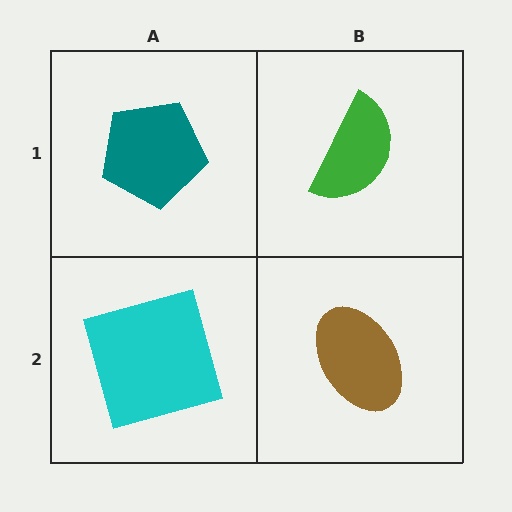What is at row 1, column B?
A green semicircle.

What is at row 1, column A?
A teal pentagon.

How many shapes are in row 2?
2 shapes.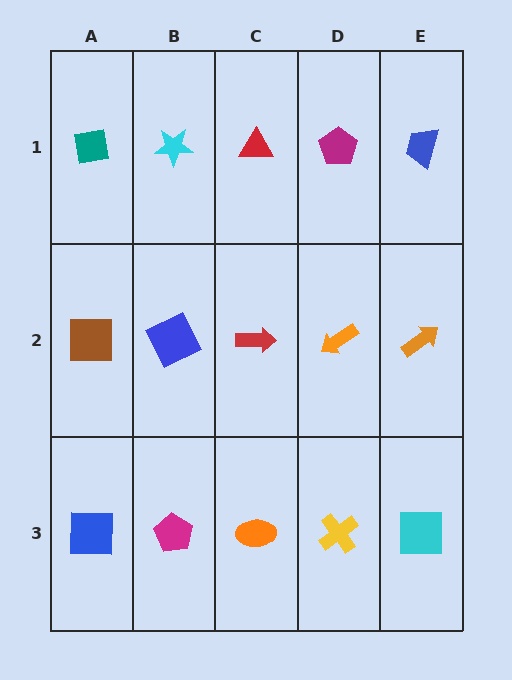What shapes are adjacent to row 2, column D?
A magenta pentagon (row 1, column D), a yellow cross (row 3, column D), a red arrow (row 2, column C), an orange arrow (row 2, column E).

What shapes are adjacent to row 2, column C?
A red triangle (row 1, column C), an orange ellipse (row 3, column C), a blue square (row 2, column B), an orange arrow (row 2, column D).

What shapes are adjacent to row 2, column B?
A cyan star (row 1, column B), a magenta pentagon (row 3, column B), a brown square (row 2, column A), a red arrow (row 2, column C).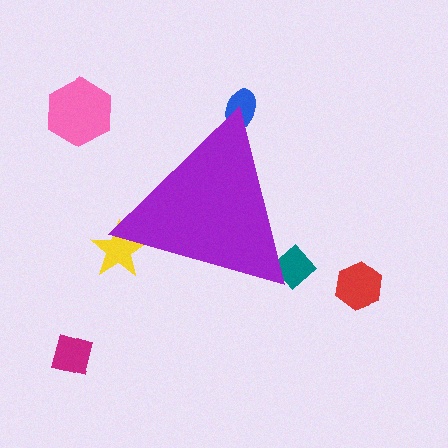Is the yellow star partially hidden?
Yes, the yellow star is partially hidden behind the purple triangle.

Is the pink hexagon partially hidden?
No, the pink hexagon is fully visible.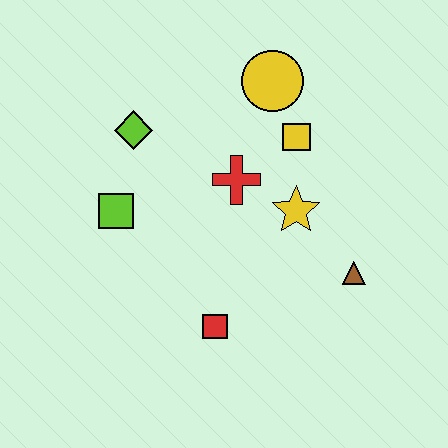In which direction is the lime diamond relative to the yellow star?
The lime diamond is to the left of the yellow star.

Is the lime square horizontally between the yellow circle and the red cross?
No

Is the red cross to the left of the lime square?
No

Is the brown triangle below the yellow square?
Yes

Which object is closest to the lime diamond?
The lime square is closest to the lime diamond.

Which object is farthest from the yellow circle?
The red square is farthest from the yellow circle.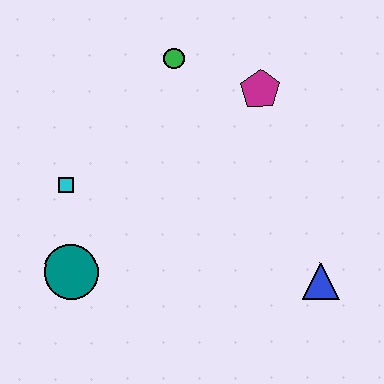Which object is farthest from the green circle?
The blue triangle is farthest from the green circle.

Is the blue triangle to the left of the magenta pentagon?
No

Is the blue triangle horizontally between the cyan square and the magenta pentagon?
No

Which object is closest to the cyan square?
The teal circle is closest to the cyan square.